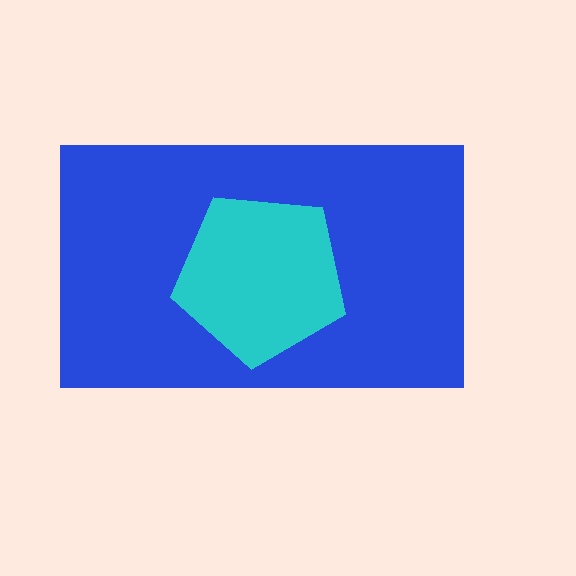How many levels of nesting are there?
2.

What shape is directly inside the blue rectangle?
The cyan pentagon.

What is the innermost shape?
The cyan pentagon.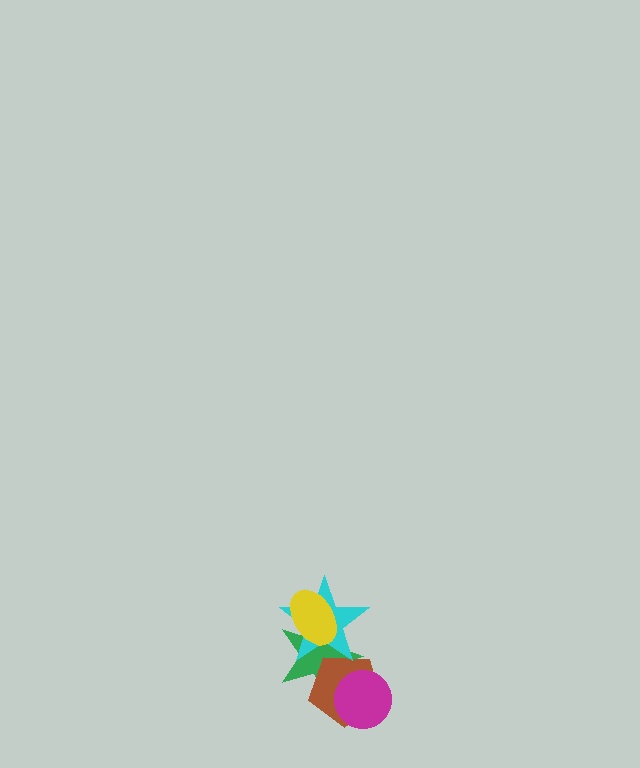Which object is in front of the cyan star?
The yellow ellipse is in front of the cyan star.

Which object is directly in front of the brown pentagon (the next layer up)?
The cyan star is directly in front of the brown pentagon.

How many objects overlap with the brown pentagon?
3 objects overlap with the brown pentagon.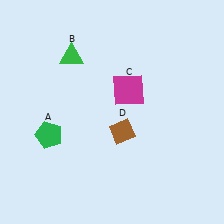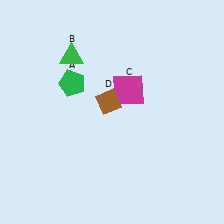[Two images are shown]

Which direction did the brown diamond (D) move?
The brown diamond (D) moved up.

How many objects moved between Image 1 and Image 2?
2 objects moved between the two images.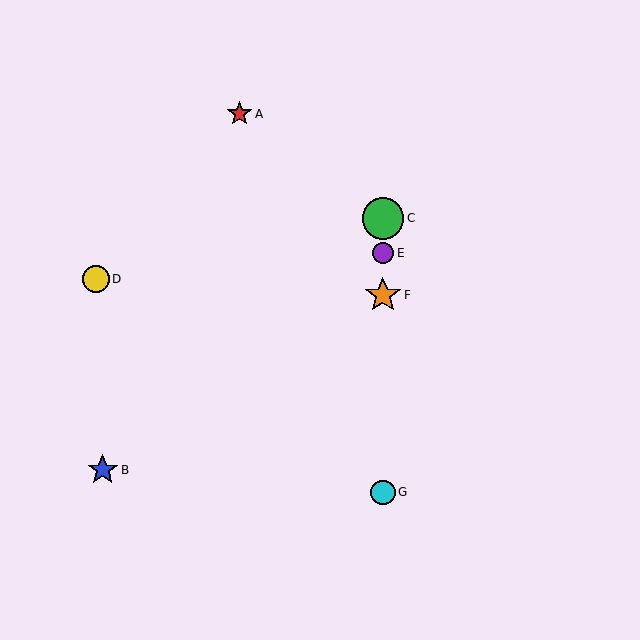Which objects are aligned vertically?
Objects C, E, F, G are aligned vertically.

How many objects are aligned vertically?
4 objects (C, E, F, G) are aligned vertically.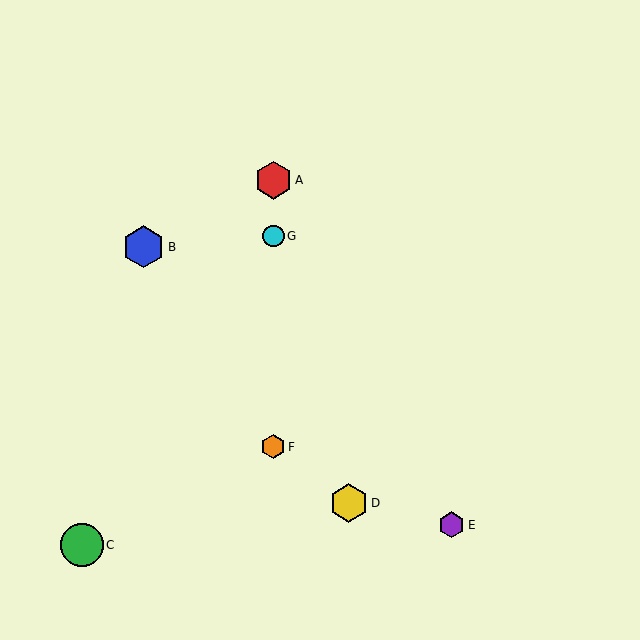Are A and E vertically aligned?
No, A is at x≈273 and E is at x≈451.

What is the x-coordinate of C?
Object C is at x≈82.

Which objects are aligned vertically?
Objects A, F, G are aligned vertically.